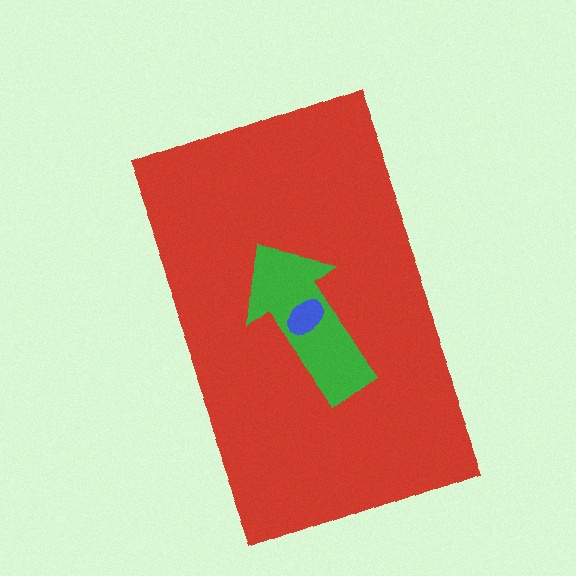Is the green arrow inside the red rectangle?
Yes.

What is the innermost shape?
The blue ellipse.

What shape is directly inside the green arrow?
The blue ellipse.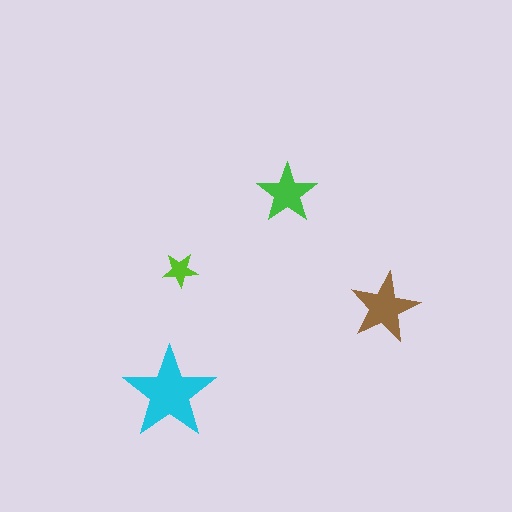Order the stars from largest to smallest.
the cyan one, the brown one, the green one, the lime one.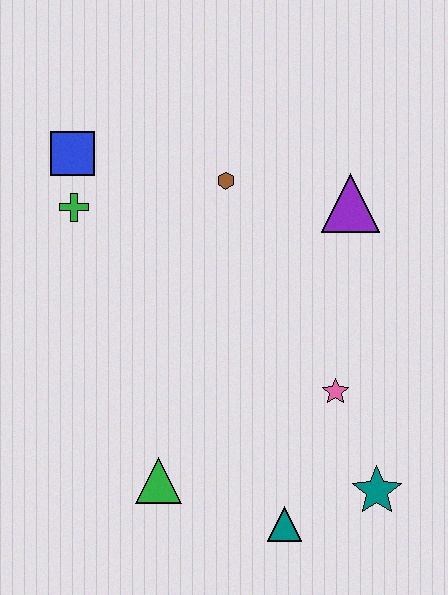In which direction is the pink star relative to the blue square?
The pink star is to the right of the blue square.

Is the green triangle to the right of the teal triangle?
No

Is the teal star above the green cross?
No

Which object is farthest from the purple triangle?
The green triangle is farthest from the purple triangle.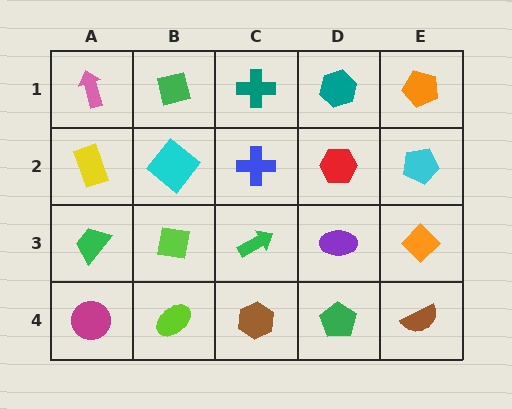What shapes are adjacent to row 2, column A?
A pink arrow (row 1, column A), a green trapezoid (row 3, column A), a cyan diamond (row 2, column B).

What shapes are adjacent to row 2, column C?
A teal cross (row 1, column C), a green arrow (row 3, column C), a cyan diamond (row 2, column B), a red hexagon (row 2, column D).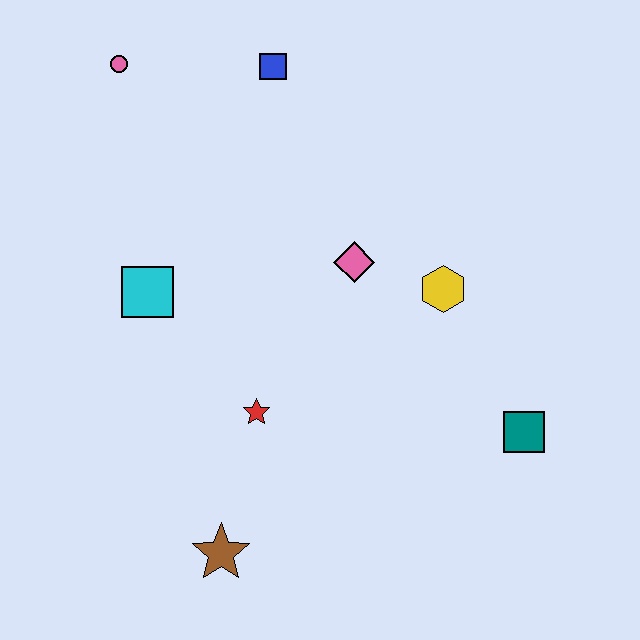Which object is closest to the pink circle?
The blue square is closest to the pink circle.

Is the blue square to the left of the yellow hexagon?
Yes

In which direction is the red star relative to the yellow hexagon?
The red star is to the left of the yellow hexagon.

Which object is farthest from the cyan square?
The teal square is farthest from the cyan square.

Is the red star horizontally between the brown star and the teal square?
Yes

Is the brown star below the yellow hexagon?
Yes